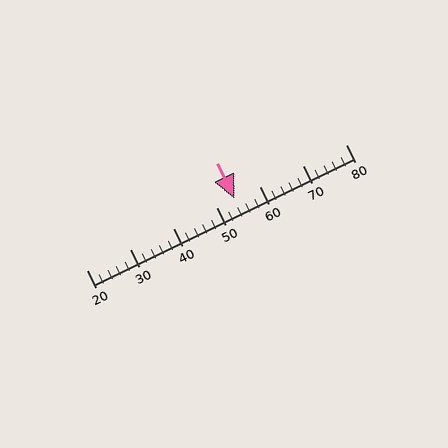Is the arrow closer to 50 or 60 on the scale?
The arrow is closer to 50.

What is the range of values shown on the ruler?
The ruler shows values from 20 to 80.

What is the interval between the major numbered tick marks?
The major tick marks are spaced 10 units apart.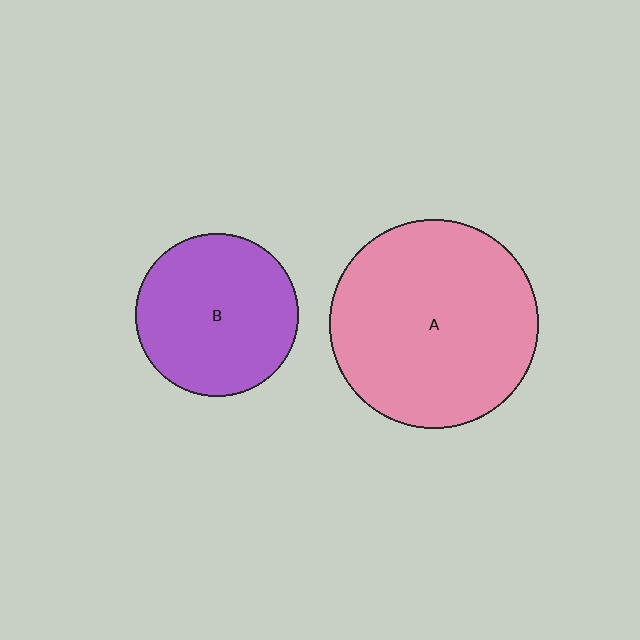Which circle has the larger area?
Circle A (pink).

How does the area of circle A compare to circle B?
Approximately 1.6 times.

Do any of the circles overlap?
No, none of the circles overlap.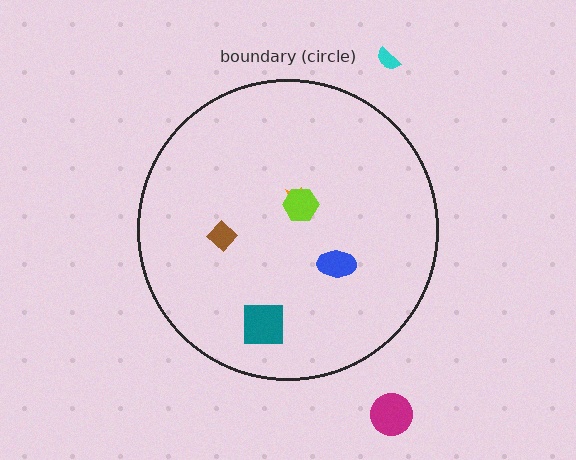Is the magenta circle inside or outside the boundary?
Outside.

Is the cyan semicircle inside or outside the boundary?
Outside.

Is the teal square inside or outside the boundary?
Inside.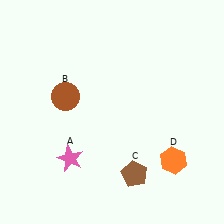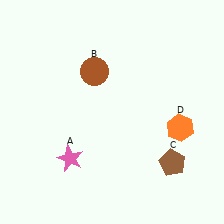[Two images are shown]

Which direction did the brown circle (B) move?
The brown circle (B) moved right.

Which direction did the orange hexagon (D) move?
The orange hexagon (D) moved up.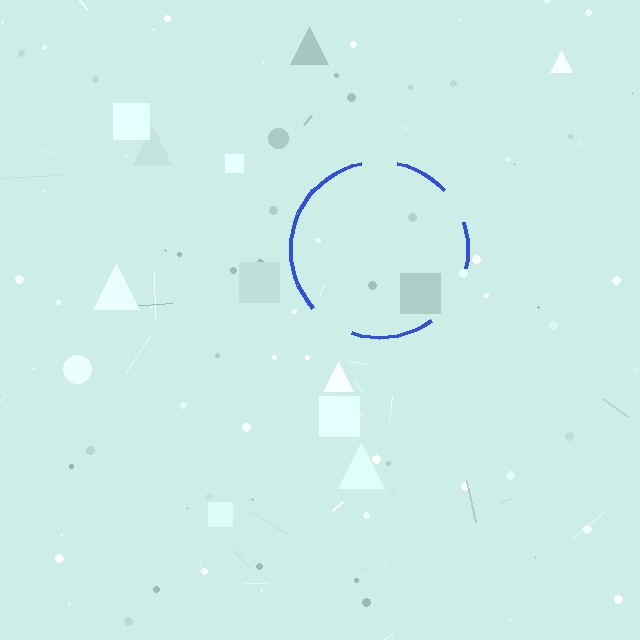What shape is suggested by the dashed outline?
The dashed outline suggests a circle.